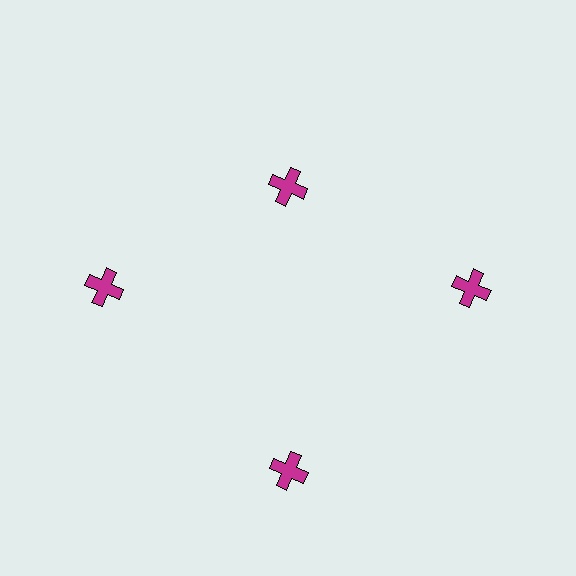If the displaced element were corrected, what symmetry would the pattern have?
It would have 4-fold rotational symmetry — the pattern would map onto itself every 90 degrees.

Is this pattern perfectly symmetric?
No. The 4 magenta crosses are arranged in a ring, but one element near the 12 o'clock position is pulled inward toward the center, breaking the 4-fold rotational symmetry.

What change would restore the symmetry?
The symmetry would be restored by moving it outward, back onto the ring so that all 4 crosses sit at equal angles and equal distance from the center.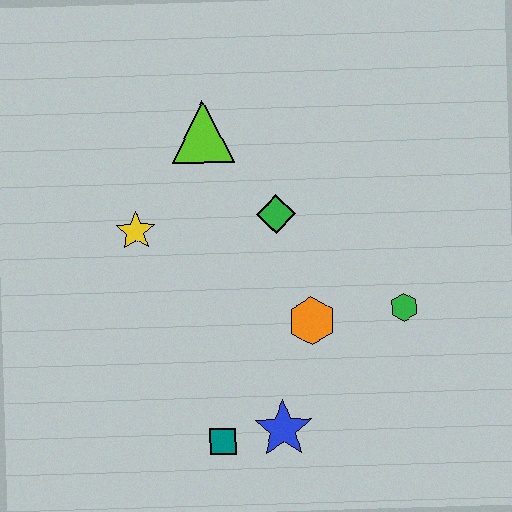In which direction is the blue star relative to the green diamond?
The blue star is below the green diamond.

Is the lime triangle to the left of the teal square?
Yes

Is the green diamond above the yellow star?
Yes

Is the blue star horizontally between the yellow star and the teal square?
No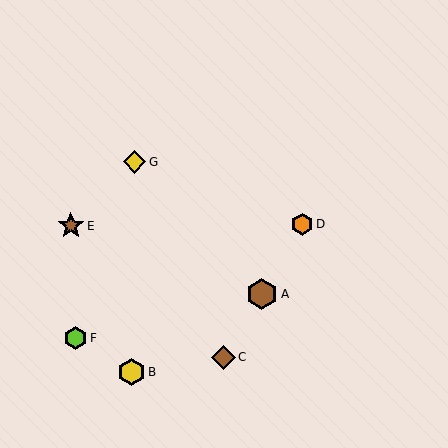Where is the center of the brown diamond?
The center of the brown diamond is at (223, 357).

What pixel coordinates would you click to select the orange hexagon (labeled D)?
Click at (302, 224) to select the orange hexagon D.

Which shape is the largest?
The brown hexagon (labeled A) is the largest.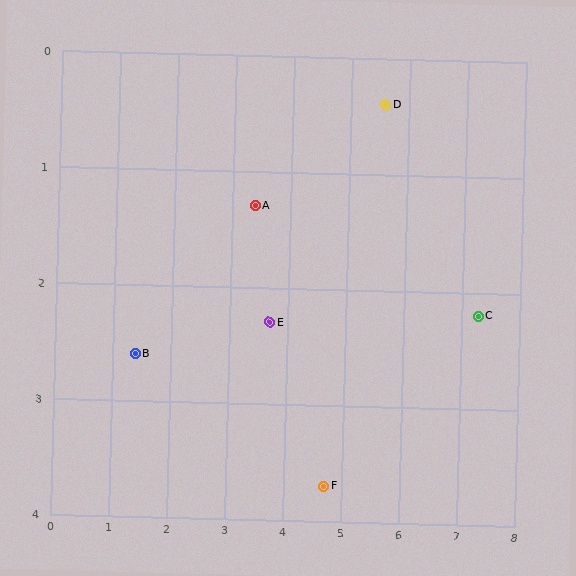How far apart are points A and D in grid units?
Points A and D are about 2.4 grid units apart.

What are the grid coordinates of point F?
Point F is at approximately (4.7, 3.7).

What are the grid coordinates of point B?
Point B is at approximately (1.4, 2.6).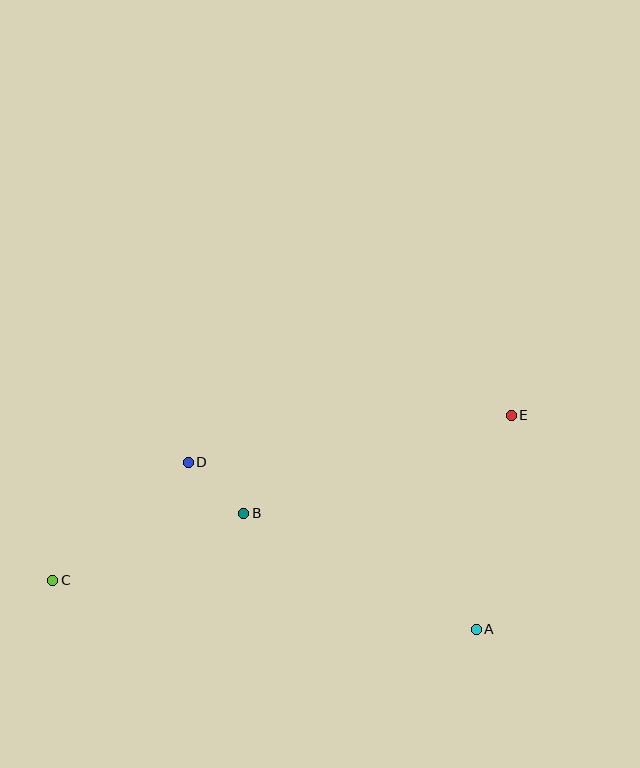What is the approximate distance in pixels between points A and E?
The distance between A and E is approximately 216 pixels.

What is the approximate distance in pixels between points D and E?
The distance between D and E is approximately 326 pixels.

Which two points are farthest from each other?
Points C and E are farthest from each other.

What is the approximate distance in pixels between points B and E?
The distance between B and E is approximately 285 pixels.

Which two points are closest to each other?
Points B and D are closest to each other.